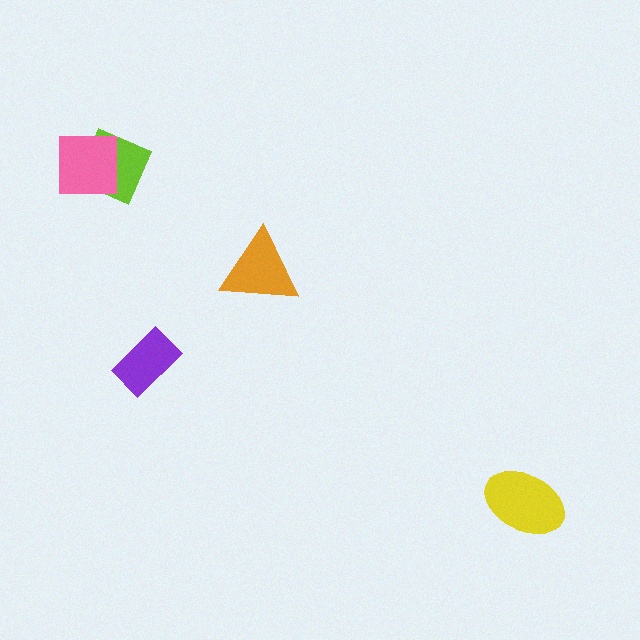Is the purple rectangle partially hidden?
No, no other shape covers it.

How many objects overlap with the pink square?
1 object overlaps with the pink square.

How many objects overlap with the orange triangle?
0 objects overlap with the orange triangle.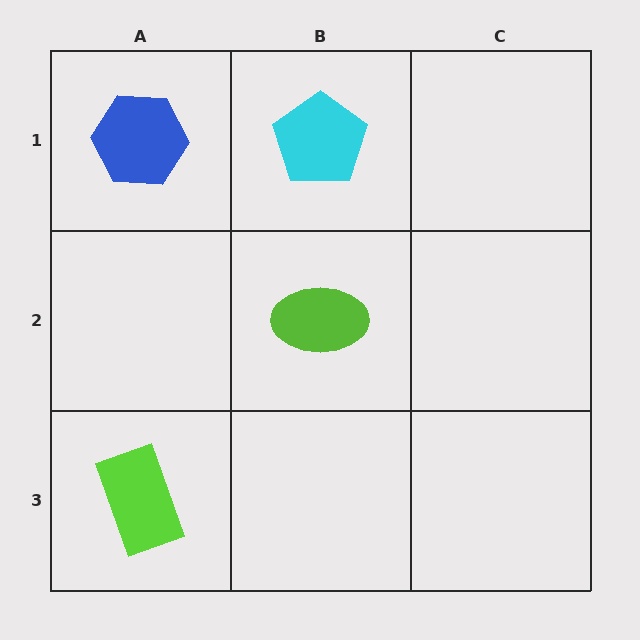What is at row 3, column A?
A lime rectangle.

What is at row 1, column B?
A cyan pentagon.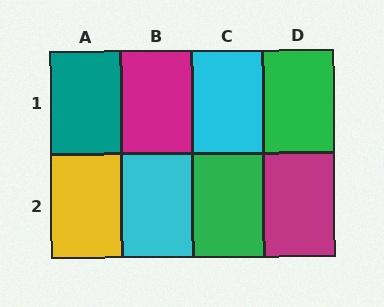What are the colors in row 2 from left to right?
Yellow, cyan, green, magenta.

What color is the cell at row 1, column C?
Cyan.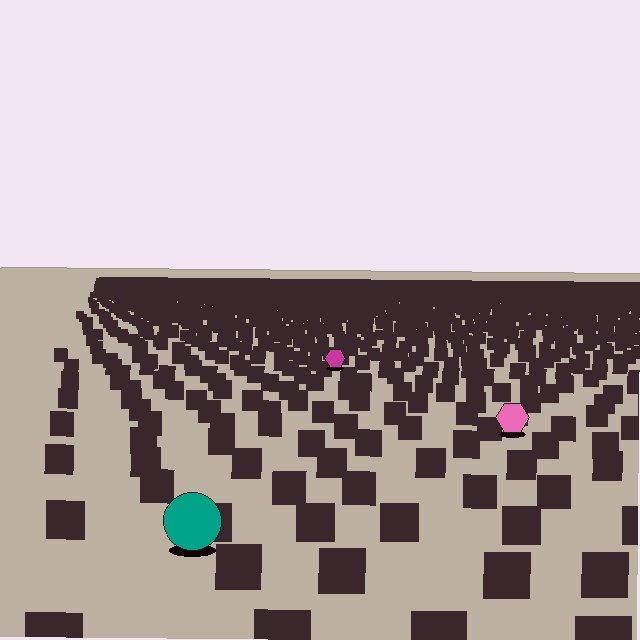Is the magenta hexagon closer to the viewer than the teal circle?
No. The teal circle is closer — you can tell from the texture gradient: the ground texture is coarser near it.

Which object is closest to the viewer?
The teal circle is closest. The texture marks near it are larger and more spread out.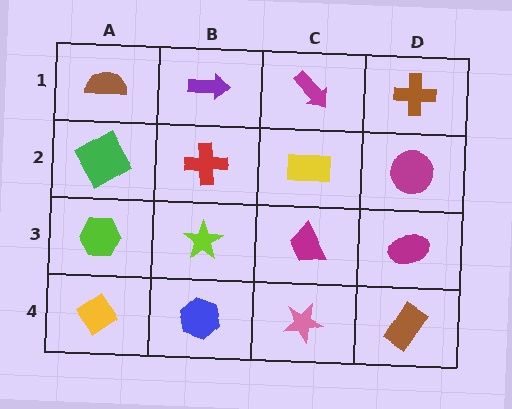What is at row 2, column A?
A green square.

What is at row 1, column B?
A purple arrow.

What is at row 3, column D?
A magenta ellipse.